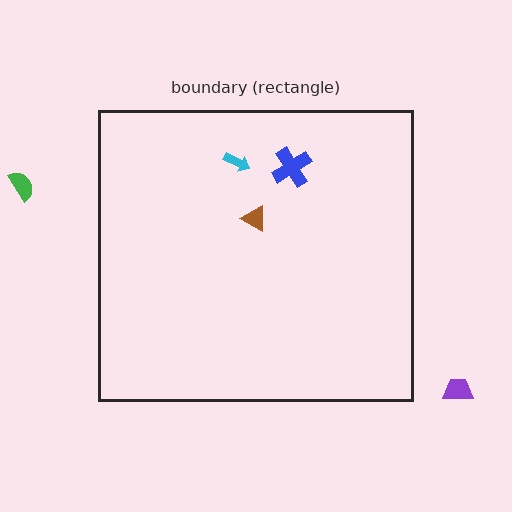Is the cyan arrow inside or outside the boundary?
Inside.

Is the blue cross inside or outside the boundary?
Inside.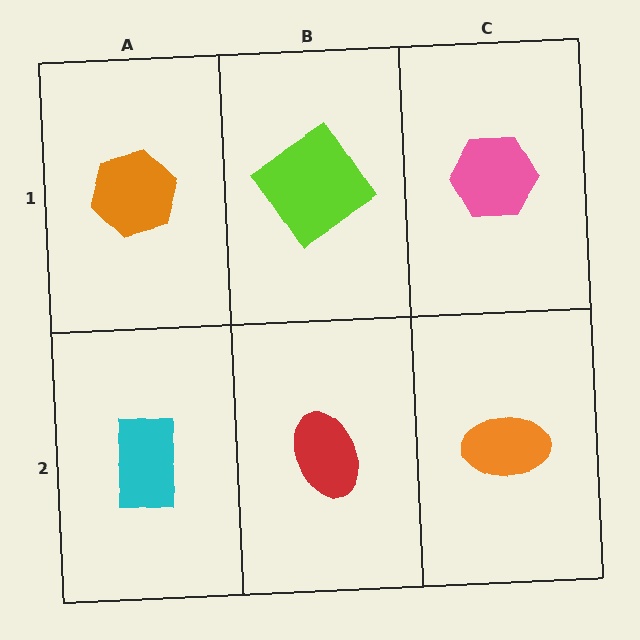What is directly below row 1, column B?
A red ellipse.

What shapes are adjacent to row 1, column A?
A cyan rectangle (row 2, column A), a lime diamond (row 1, column B).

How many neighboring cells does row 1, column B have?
3.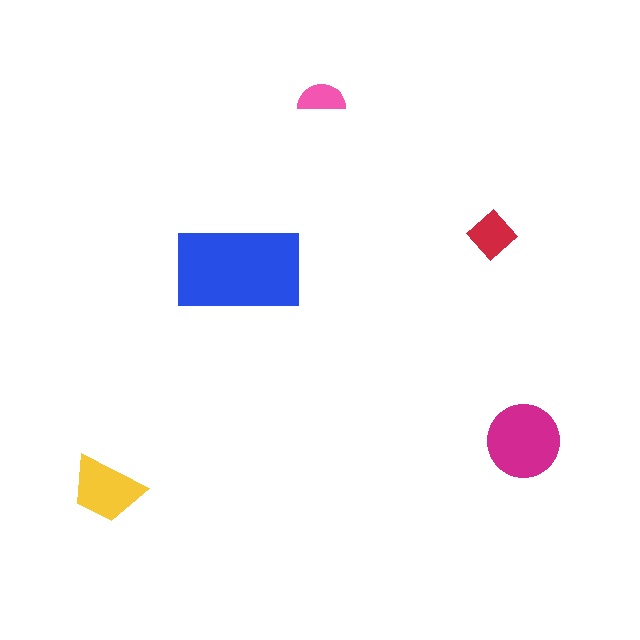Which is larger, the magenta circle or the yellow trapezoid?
The magenta circle.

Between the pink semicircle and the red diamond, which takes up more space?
The red diamond.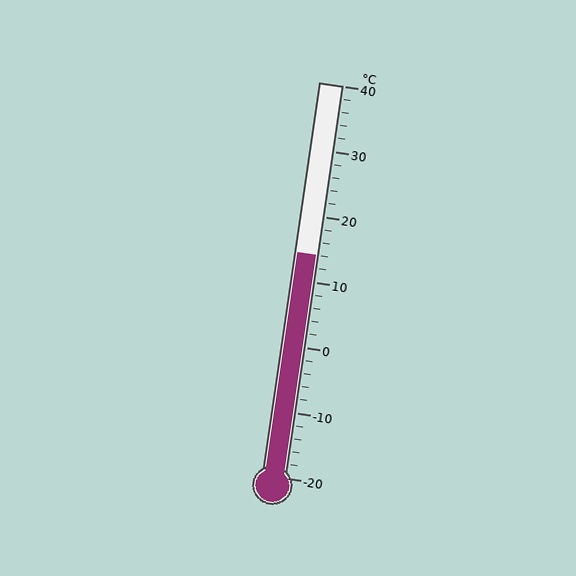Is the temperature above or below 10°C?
The temperature is above 10°C.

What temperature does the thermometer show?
The thermometer shows approximately 14°C.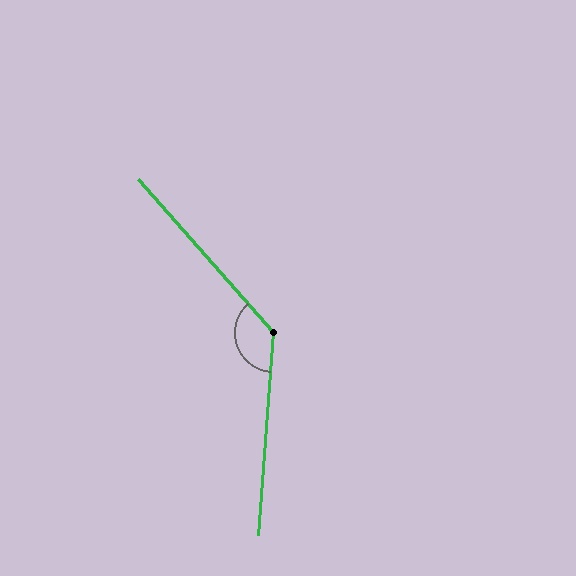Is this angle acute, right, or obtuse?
It is obtuse.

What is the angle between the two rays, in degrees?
Approximately 134 degrees.